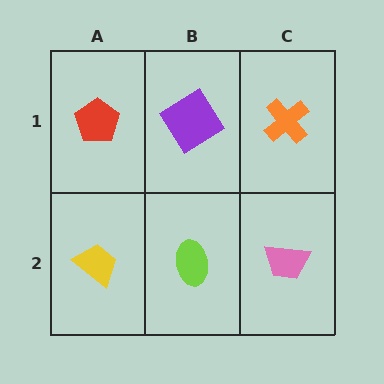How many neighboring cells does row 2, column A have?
2.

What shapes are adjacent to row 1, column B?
A lime ellipse (row 2, column B), a red pentagon (row 1, column A), an orange cross (row 1, column C).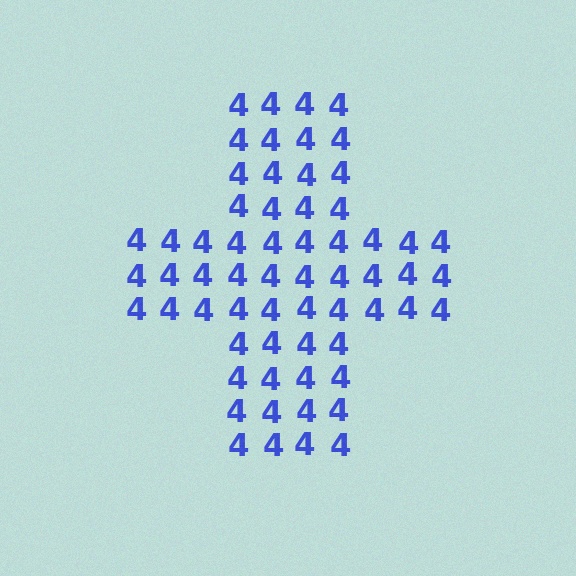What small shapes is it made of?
It is made of small digit 4's.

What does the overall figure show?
The overall figure shows a cross.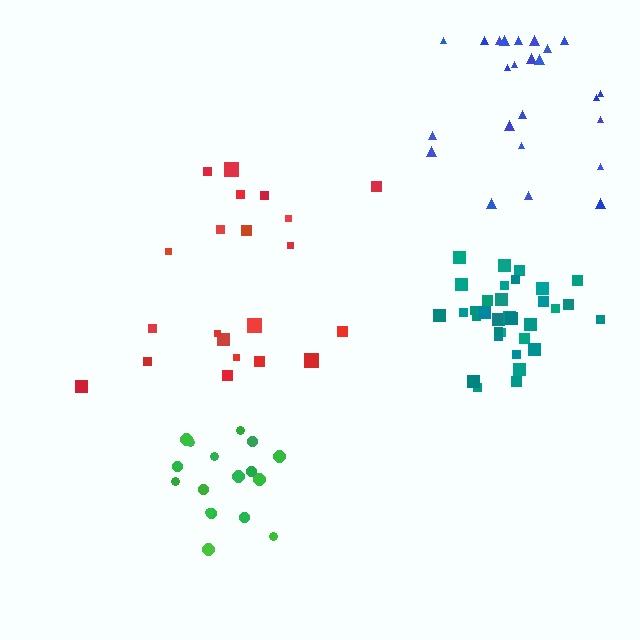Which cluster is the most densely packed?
Teal.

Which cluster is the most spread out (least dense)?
Red.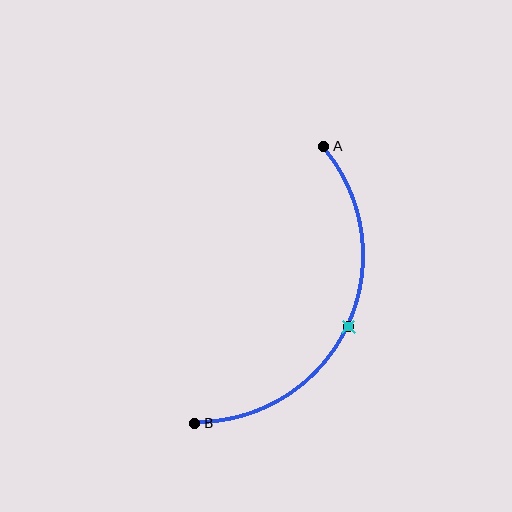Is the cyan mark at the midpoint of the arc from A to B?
Yes. The cyan mark lies on the arc at equal arc-length from both A and B — it is the arc midpoint.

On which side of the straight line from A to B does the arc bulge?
The arc bulges to the right of the straight line connecting A and B.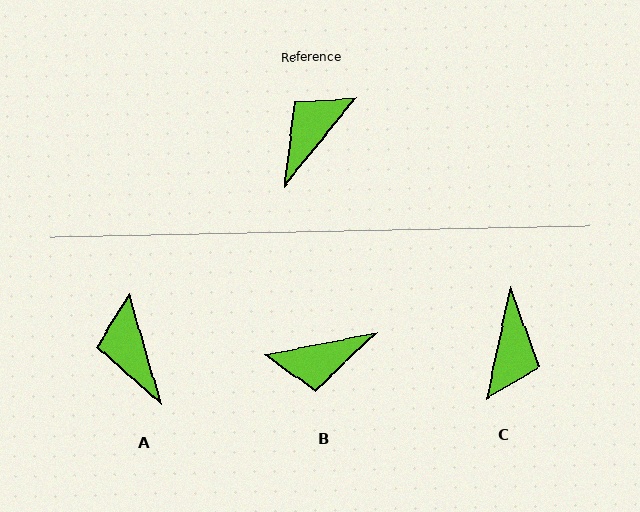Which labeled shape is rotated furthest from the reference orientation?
C, about 153 degrees away.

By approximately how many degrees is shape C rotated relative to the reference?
Approximately 153 degrees clockwise.